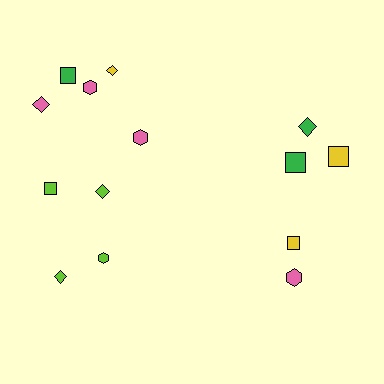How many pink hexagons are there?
There are 3 pink hexagons.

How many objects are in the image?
There are 14 objects.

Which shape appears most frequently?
Square, with 5 objects.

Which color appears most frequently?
Lime, with 4 objects.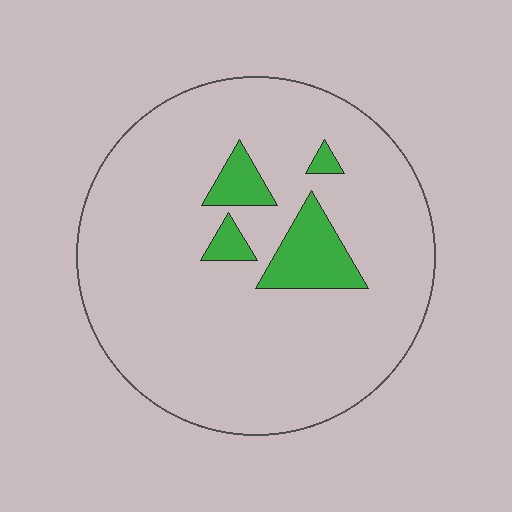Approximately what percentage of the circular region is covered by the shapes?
Approximately 10%.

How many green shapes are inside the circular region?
4.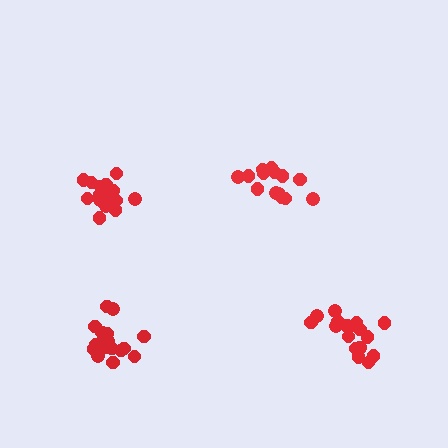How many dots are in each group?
Group 1: 14 dots, Group 2: 18 dots, Group 3: 18 dots, Group 4: 18 dots (68 total).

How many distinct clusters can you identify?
There are 4 distinct clusters.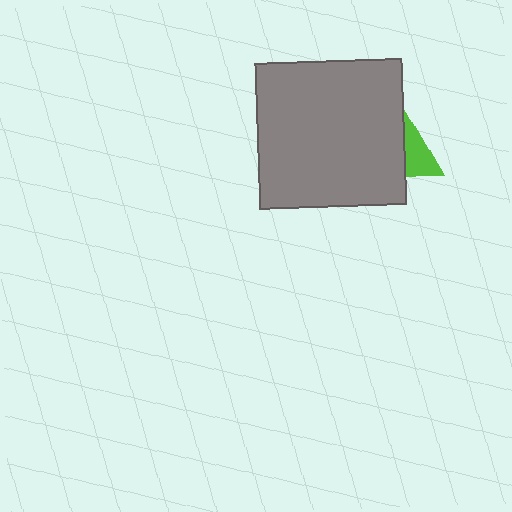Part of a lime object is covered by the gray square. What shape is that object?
It is a triangle.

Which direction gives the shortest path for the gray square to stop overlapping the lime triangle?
Moving left gives the shortest separation.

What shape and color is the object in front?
The object in front is a gray square.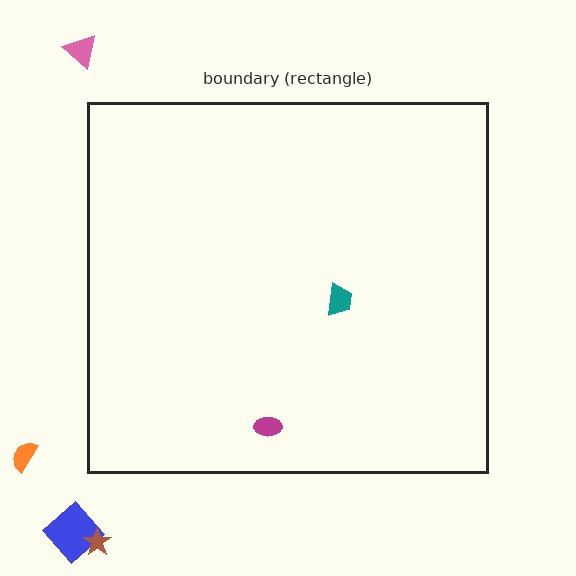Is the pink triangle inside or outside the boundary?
Outside.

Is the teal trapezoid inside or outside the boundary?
Inside.